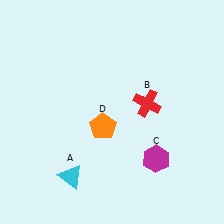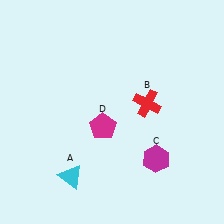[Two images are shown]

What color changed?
The pentagon (D) changed from orange in Image 1 to magenta in Image 2.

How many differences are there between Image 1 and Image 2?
There is 1 difference between the two images.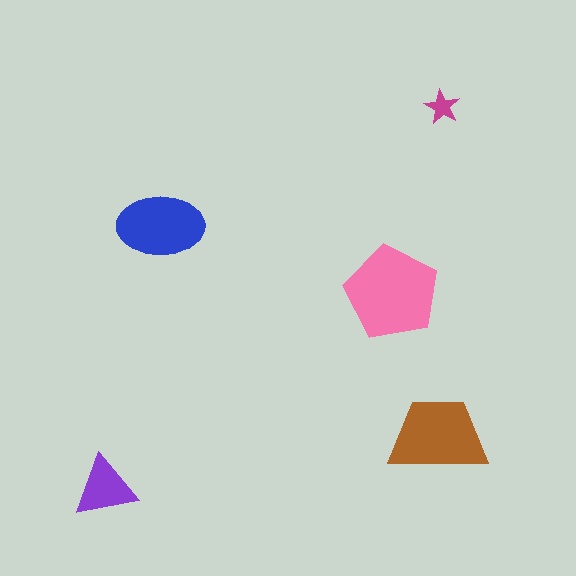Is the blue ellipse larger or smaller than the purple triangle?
Larger.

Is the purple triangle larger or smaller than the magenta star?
Larger.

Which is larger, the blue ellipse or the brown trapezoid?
The brown trapezoid.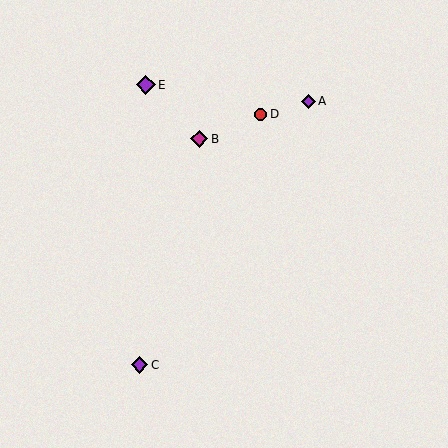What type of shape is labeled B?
Shape B is a magenta diamond.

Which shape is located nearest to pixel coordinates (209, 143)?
The magenta diamond (labeled B) at (199, 139) is nearest to that location.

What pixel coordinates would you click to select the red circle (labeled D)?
Click at (261, 114) to select the red circle D.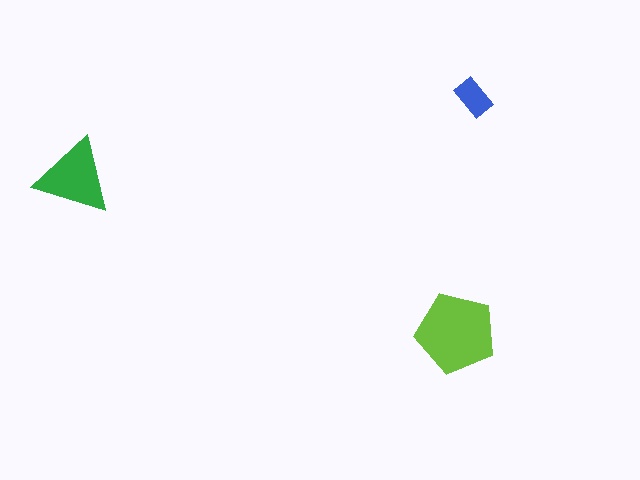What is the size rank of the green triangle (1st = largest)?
2nd.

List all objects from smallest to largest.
The blue rectangle, the green triangle, the lime pentagon.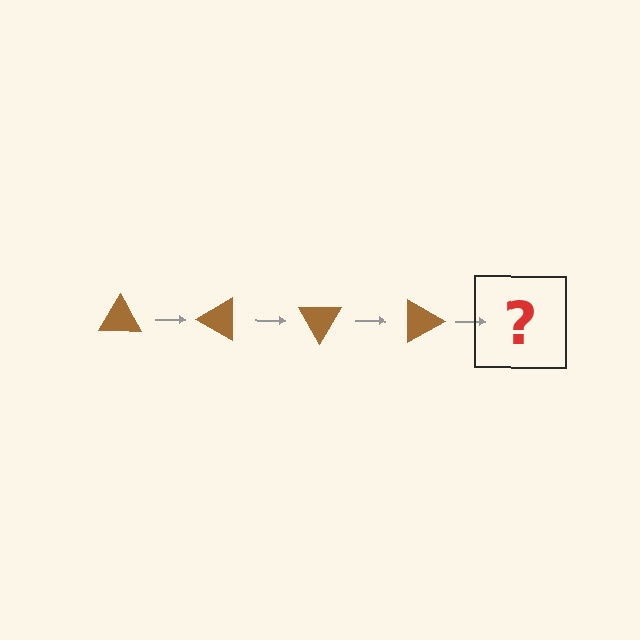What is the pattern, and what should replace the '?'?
The pattern is that the triangle rotates 30 degrees each step. The '?' should be a brown triangle rotated 120 degrees.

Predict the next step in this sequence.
The next step is a brown triangle rotated 120 degrees.